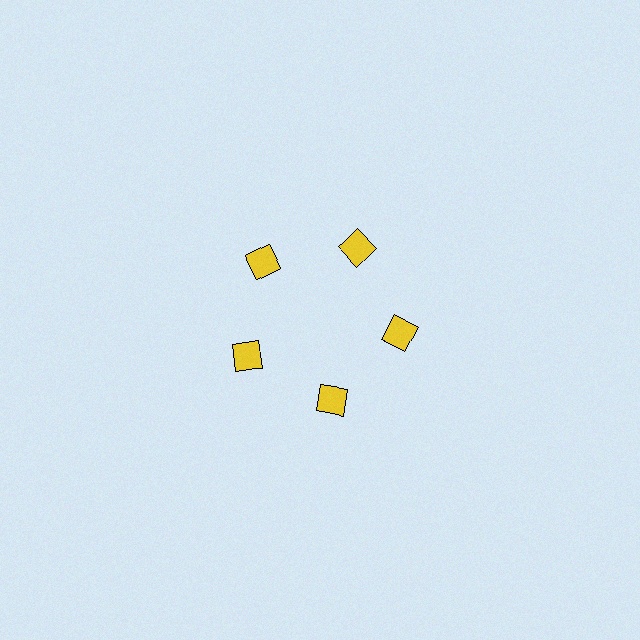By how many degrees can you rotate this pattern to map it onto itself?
The pattern maps onto itself every 72 degrees of rotation.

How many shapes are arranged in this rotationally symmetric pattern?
There are 5 shapes, arranged in 5 groups of 1.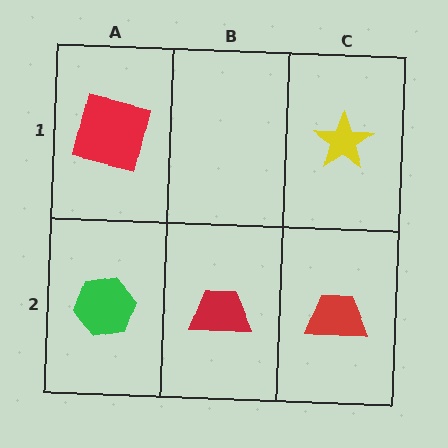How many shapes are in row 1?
2 shapes.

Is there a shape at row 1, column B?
No, that cell is empty.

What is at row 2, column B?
A red trapezoid.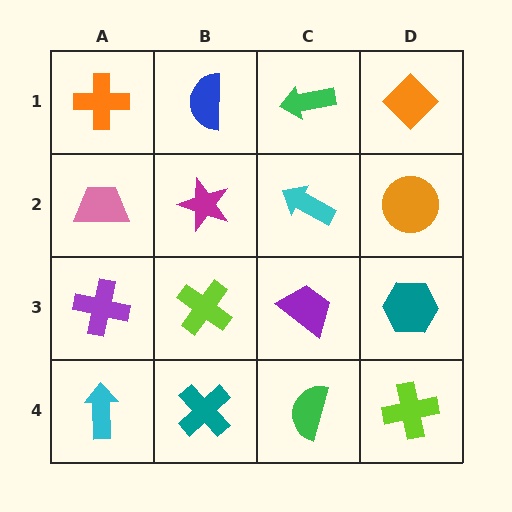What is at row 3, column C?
A purple trapezoid.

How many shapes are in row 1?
4 shapes.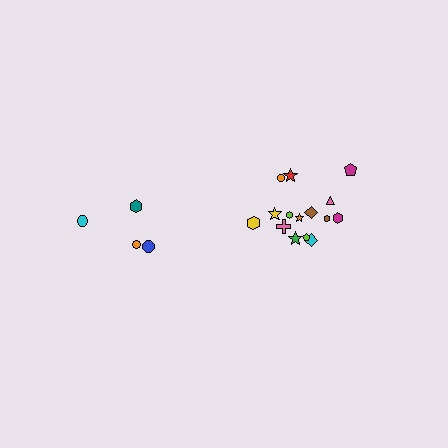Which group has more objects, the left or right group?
The right group.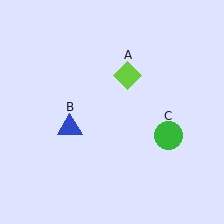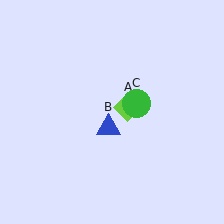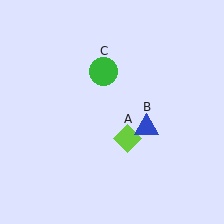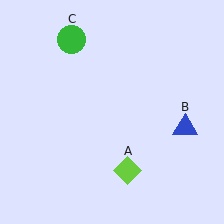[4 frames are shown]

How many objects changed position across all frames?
3 objects changed position: lime diamond (object A), blue triangle (object B), green circle (object C).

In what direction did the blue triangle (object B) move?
The blue triangle (object B) moved right.